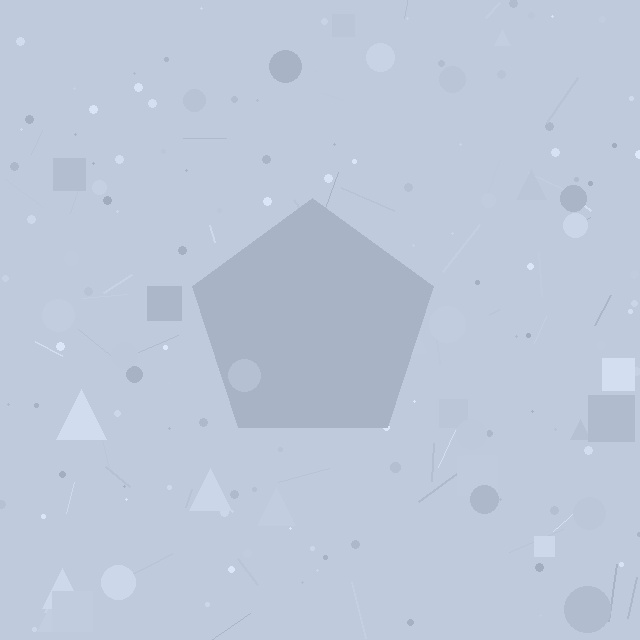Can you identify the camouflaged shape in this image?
The camouflaged shape is a pentagon.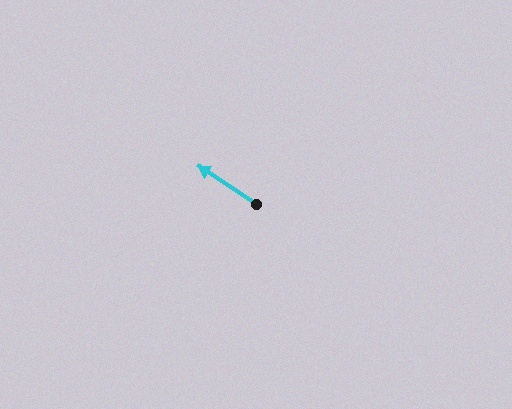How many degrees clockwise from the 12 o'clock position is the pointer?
Approximately 303 degrees.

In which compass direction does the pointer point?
Northwest.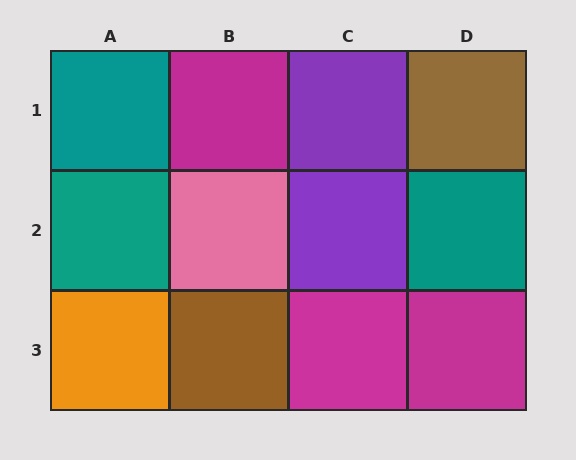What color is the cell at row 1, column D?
Brown.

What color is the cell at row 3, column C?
Magenta.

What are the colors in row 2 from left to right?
Teal, pink, purple, teal.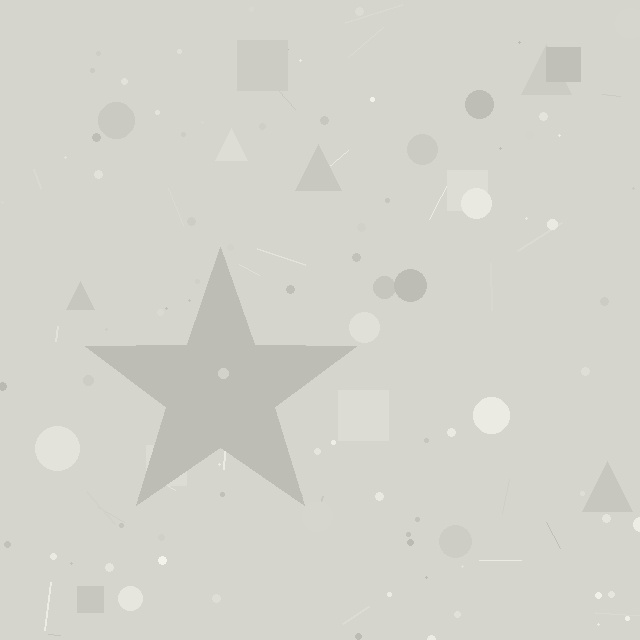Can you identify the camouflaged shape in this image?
The camouflaged shape is a star.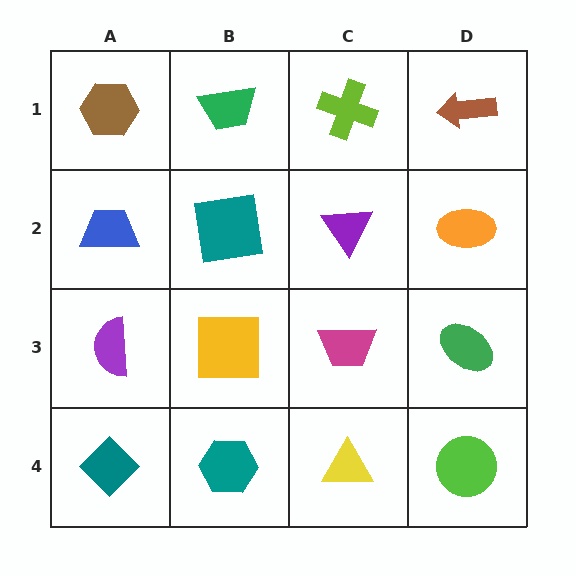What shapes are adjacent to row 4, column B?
A yellow square (row 3, column B), a teal diamond (row 4, column A), a yellow triangle (row 4, column C).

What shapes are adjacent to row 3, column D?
An orange ellipse (row 2, column D), a lime circle (row 4, column D), a magenta trapezoid (row 3, column C).